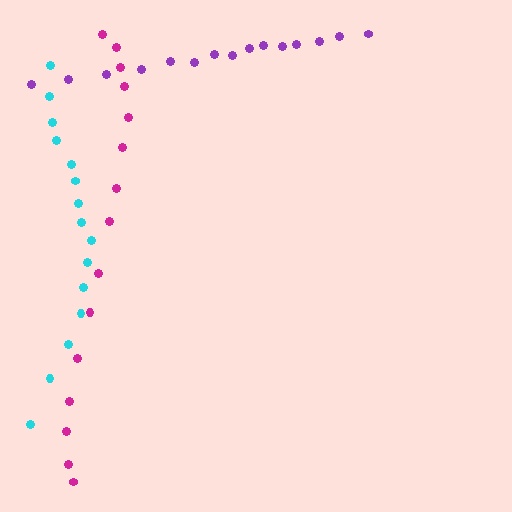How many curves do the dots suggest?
There are 3 distinct paths.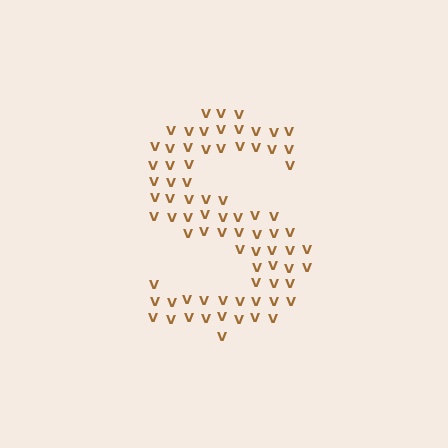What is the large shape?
The large shape is the letter S.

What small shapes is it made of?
It is made of small letter V's.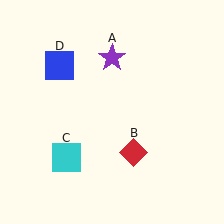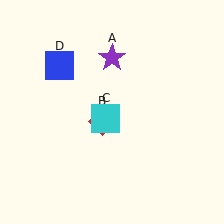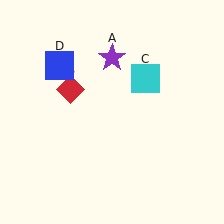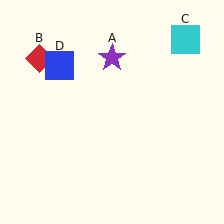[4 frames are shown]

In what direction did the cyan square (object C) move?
The cyan square (object C) moved up and to the right.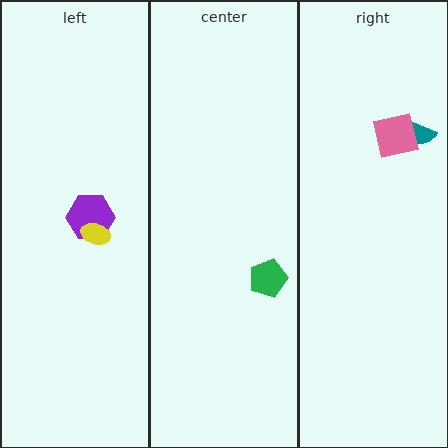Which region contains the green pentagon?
The center region.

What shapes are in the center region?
The green pentagon.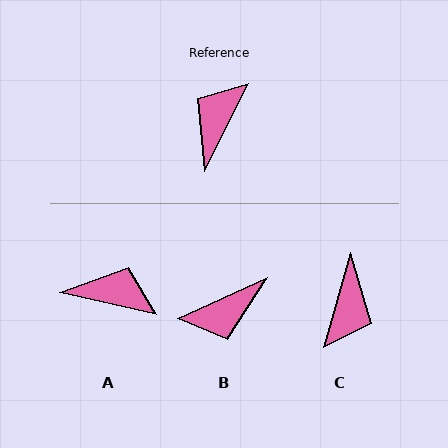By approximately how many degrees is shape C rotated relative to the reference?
Approximately 170 degrees clockwise.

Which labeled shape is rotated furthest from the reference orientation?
C, about 170 degrees away.